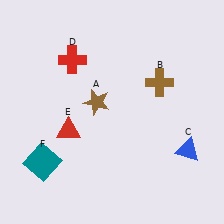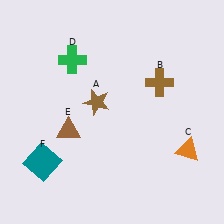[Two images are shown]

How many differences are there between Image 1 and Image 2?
There are 3 differences between the two images.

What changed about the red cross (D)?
In Image 1, D is red. In Image 2, it changed to green.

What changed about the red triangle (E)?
In Image 1, E is red. In Image 2, it changed to brown.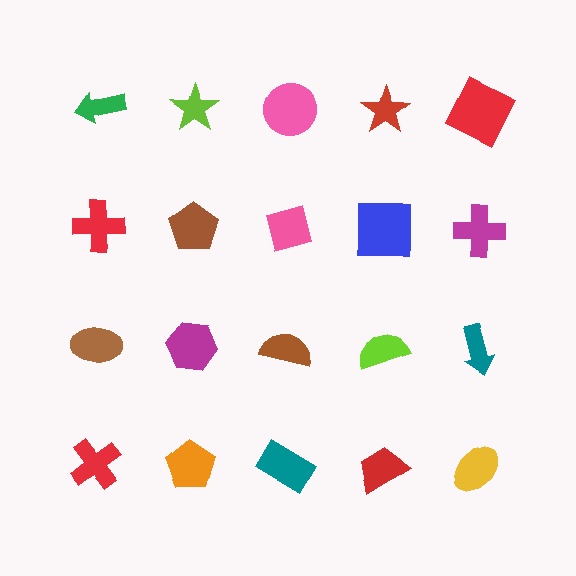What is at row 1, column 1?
A green arrow.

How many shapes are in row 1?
5 shapes.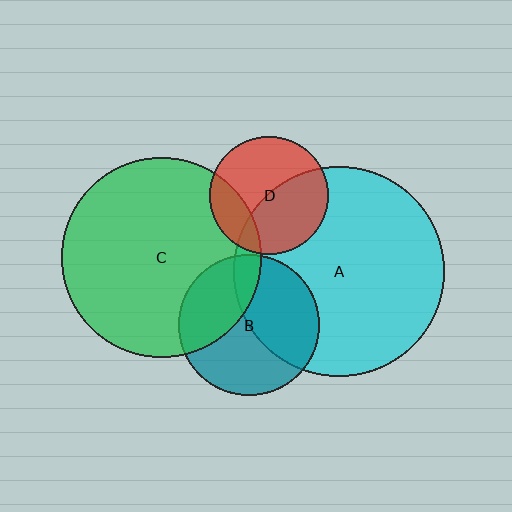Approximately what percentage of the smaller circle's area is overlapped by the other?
Approximately 35%.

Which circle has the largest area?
Circle A (cyan).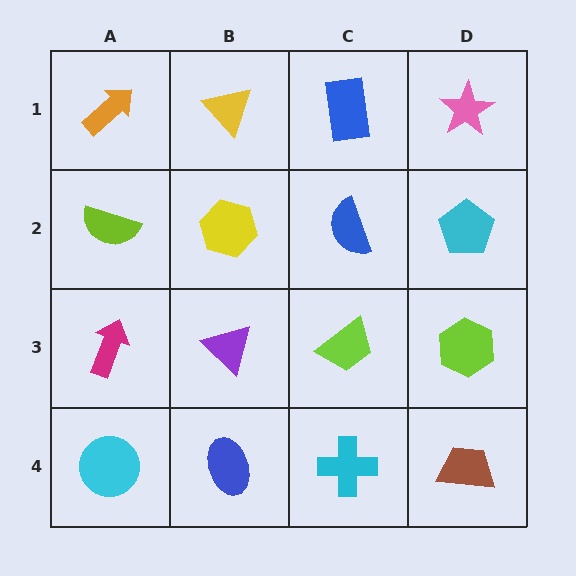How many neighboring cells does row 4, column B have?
3.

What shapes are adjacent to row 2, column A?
An orange arrow (row 1, column A), a magenta arrow (row 3, column A), a yellow hexagon (row 2, column B).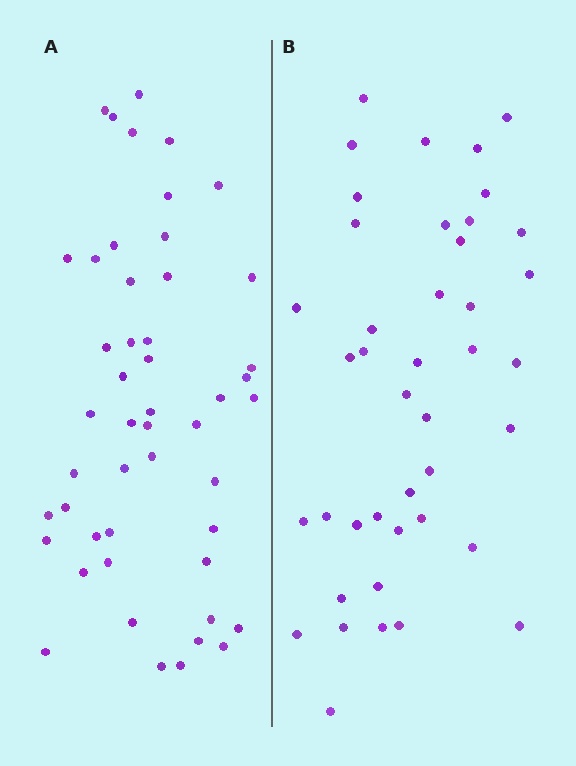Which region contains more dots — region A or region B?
Region A (the left region) has more dots.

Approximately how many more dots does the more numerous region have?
Region A has roughly 8 or so more dots than region B.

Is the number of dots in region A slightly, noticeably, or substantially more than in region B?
Region A has only slightly more — the two regions are fairly close. The ratio is roughly 1.2 to 1.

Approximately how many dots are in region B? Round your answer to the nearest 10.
About 40 dots. (The exact count is 42, which rounds to 40.)